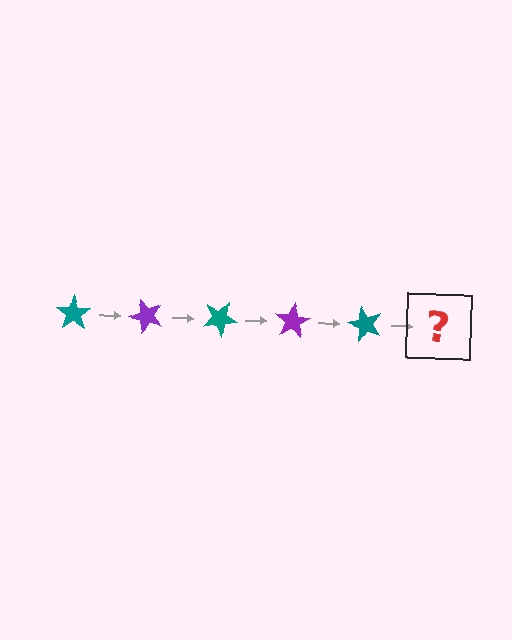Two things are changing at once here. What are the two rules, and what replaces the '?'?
The two rules are that it rotates 50 degrees each step and the color cycles through teal and purple. The '?' should be a purple star, rotated 250 degrees from the start.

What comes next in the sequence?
The next element should be a purple star, rotated 250 degrees from the start.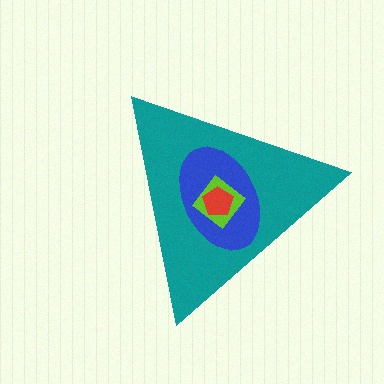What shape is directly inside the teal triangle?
The blue ellipse.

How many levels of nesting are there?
4.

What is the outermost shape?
The teal triangle.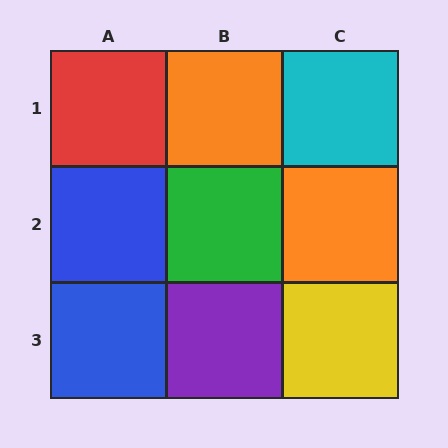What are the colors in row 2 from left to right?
Blue, green, orange.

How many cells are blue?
2 cells are blue.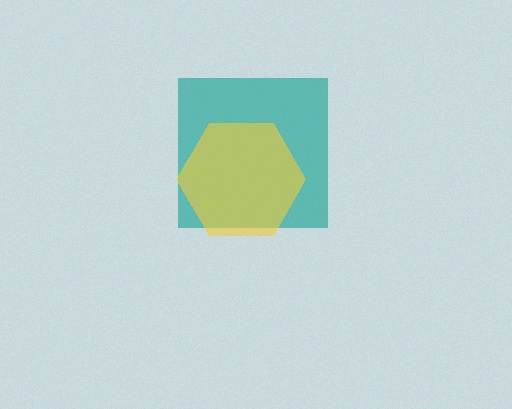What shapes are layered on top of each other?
The layered shapes are: a teal square, a yellow hexagon.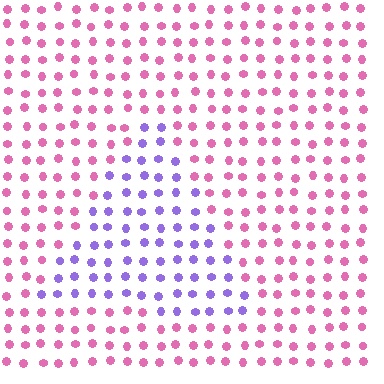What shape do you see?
I see a triangle.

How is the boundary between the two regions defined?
The boundary is defined purely by a slight shift in hue (about 63 degrees). Spacing, size, and orientation are identical on both sides.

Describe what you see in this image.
The image is filled with small pink elements in a uniform arrangement. A triangle-shaped region is visible where the elements are tinted to a slightly different hue, forming a subtle color boundary.